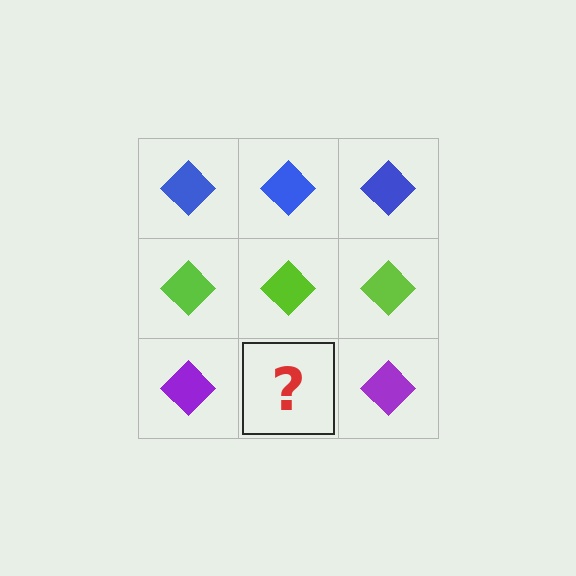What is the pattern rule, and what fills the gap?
The rule is that each row has a consistent color. The gap should be filled with a purple diamond.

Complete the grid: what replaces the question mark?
The question mark should be replaced with a purple diamond.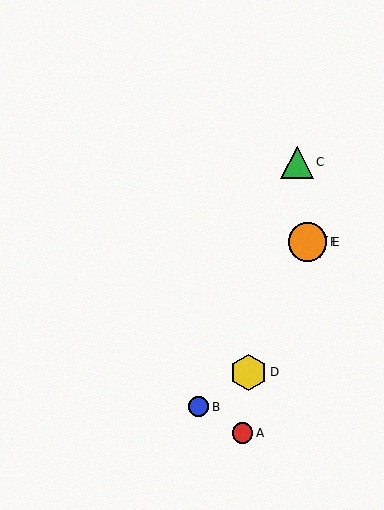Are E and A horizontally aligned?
No, E is at y≈242 and A is at y≈433.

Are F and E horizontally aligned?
Yes, both are at y≈242.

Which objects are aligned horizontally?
Objects E, F are aligned horizontally.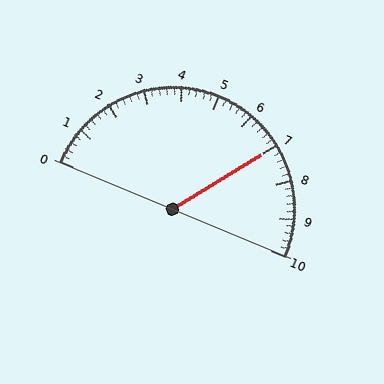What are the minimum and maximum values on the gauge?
The gauge ranges from 0 to 10.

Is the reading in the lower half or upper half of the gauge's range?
The reading is in the upper half of the range (0 to 10).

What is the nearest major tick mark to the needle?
The nearest major tick mark is 7.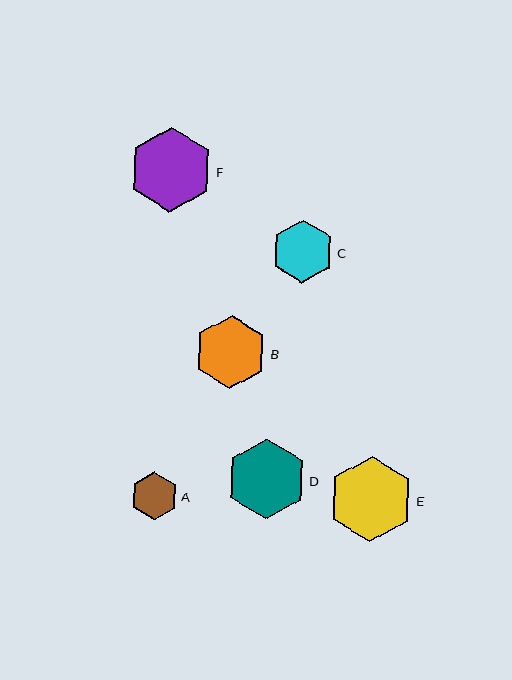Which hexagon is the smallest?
Hexagon A is the smallest with a size of approximately 48 pixels.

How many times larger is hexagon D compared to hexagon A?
Hexagon D is approximately 1.7 times the size of hexagon A.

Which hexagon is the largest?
Hexagon E is the largest with a size of approximately 85 pixels.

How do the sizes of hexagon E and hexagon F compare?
Hexagon E and hexagon F are approximately the same size.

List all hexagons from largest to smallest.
From largest to smallest: E, F, D, B, C, A.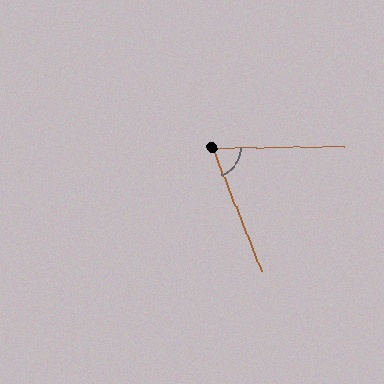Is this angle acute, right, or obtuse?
It is acute.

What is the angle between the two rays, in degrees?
Approximately 69 degrees.